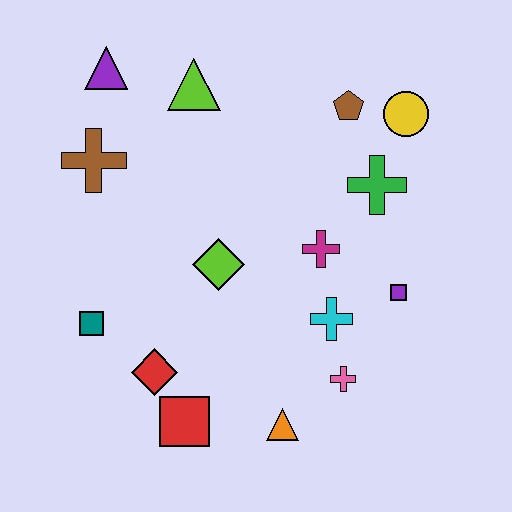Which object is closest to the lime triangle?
The purple triangle is closest to the lime triangle.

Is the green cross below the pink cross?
No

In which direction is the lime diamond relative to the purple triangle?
The lime diamond is below the purple triangle.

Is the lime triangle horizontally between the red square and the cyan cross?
Yes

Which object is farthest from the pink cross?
The purple triangle is farthest from the pink cross.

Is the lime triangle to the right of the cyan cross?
No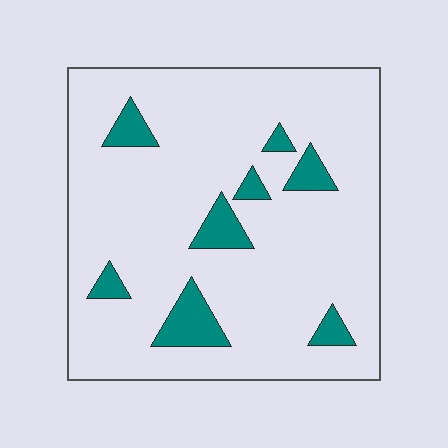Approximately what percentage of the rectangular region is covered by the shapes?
Approximately 10%.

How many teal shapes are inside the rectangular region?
8.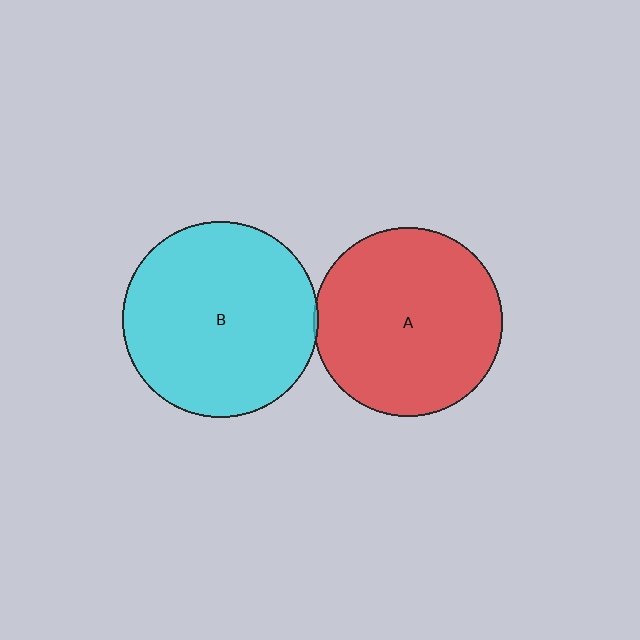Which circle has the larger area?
Circle B (cyan).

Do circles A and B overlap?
Yes.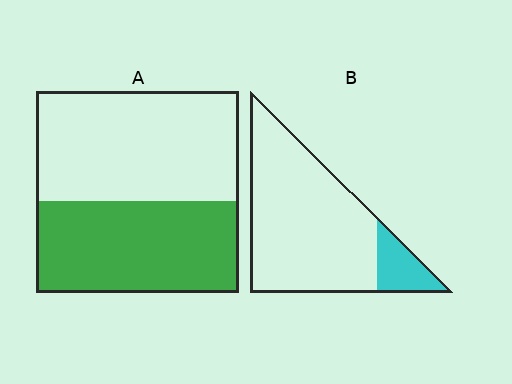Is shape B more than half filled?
No.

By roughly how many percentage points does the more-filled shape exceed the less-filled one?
By roughly 30 percentage points (A over B).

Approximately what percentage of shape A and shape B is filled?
A is approximately 45% and B is approximately 15%.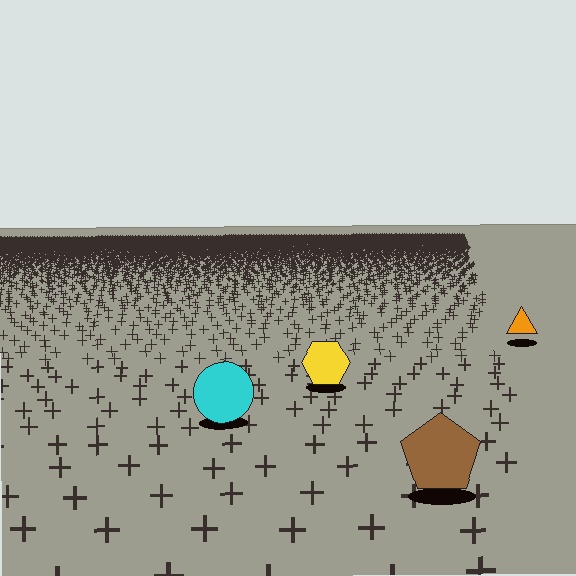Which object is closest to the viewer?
The brown pentagon is closest. The texture marks near it are larger and more spread out.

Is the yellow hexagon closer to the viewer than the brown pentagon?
No. The brown pentagon is closer — you can tell from the texture gradient: the ground texture is coarser near it.